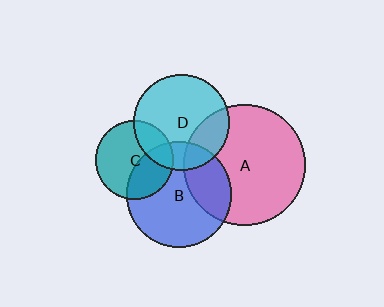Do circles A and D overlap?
Yes.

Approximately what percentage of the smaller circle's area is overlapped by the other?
Approximately 25%.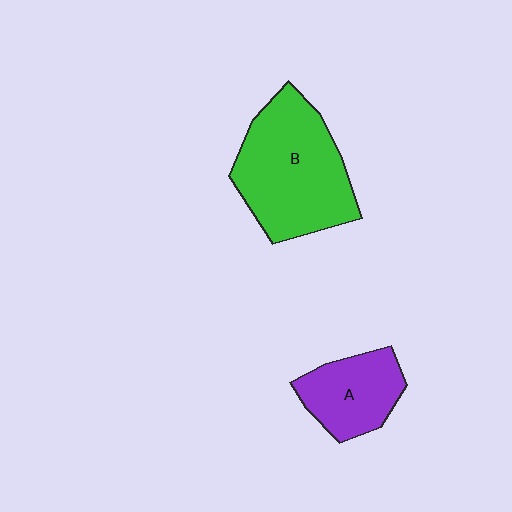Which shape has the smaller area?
Shape A (purple).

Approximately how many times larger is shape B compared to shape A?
Approximately 1.9 times.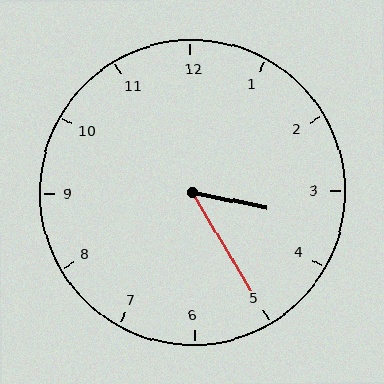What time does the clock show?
3:25.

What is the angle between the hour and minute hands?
Approximately 48 degrees.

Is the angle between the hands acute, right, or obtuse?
It is acute.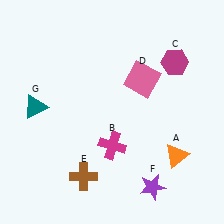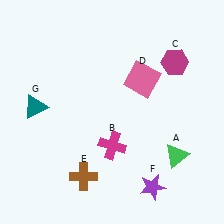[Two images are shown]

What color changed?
The triangle (A) changed from orange in Image 1 to green in Image 2.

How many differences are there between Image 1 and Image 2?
There is 1 difference between the two images.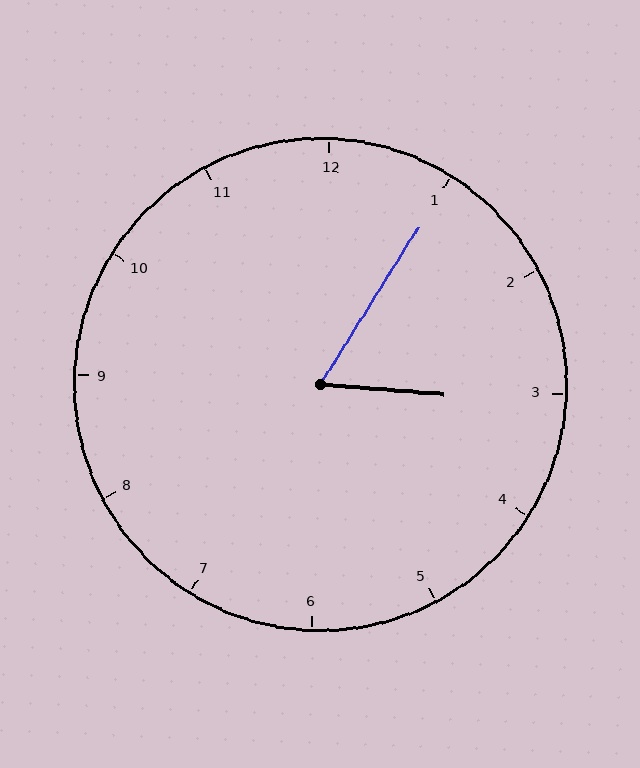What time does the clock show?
3:05.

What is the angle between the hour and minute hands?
Approximately 62 degrees.